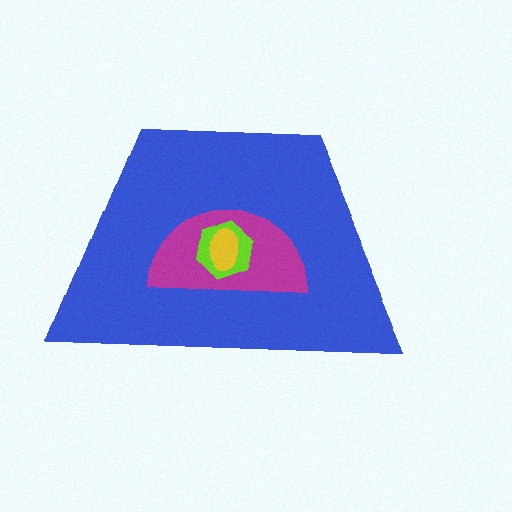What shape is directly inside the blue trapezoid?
The magenta semicircle.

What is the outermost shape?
The blue trapezoid.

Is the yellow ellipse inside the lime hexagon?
Yes.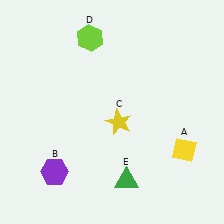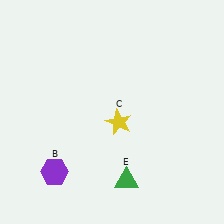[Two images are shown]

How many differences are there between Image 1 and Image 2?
There are 2 differences between the two images.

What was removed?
The yellow diamond (A), the lime hexagon (D) were removed in Image 2.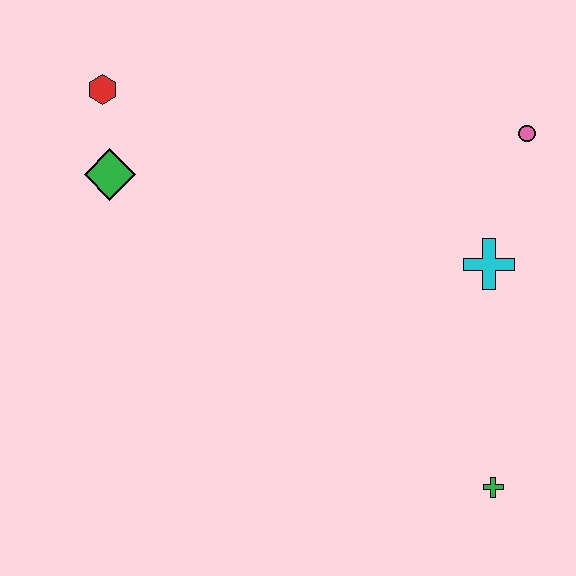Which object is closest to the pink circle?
The cyan cross is closest to the pink circle.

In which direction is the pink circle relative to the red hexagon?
The pink circle is to the right of the red hexagon.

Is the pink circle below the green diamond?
No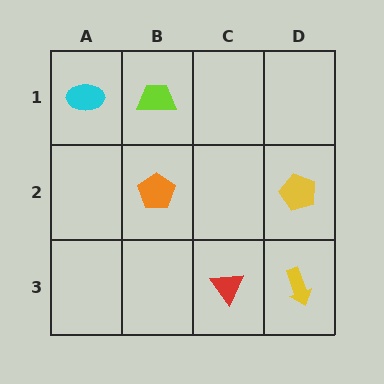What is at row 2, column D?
A yellow pentagon.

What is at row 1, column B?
A lime trapezoid.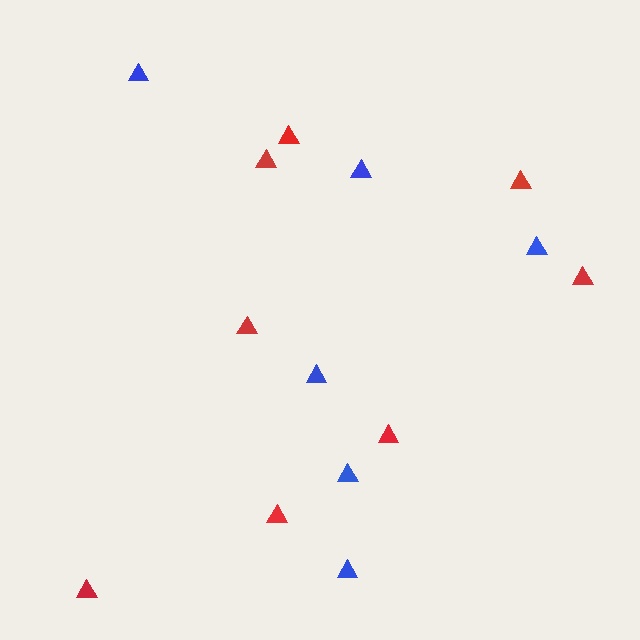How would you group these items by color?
There are 2 groups: one group of red triangles (8) and one group of blue triangles (6).